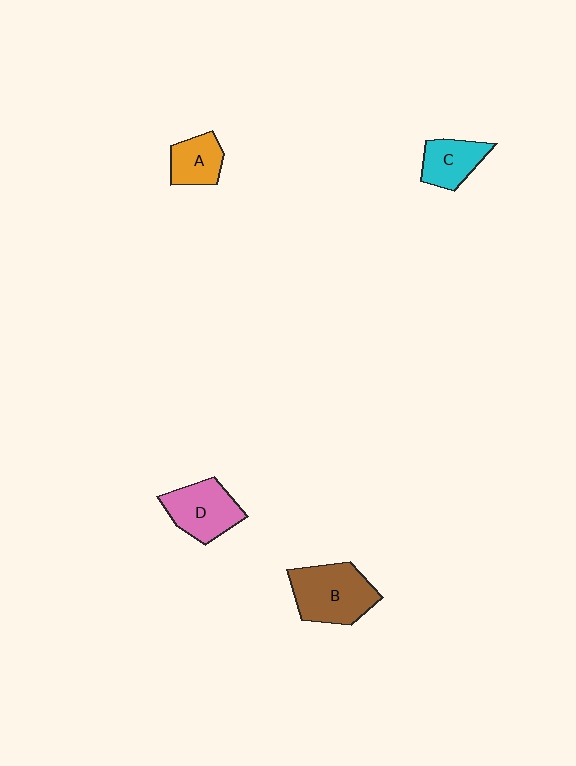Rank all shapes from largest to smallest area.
From largest to smallest: B (brown), D (pink), C (cyan), A (orange).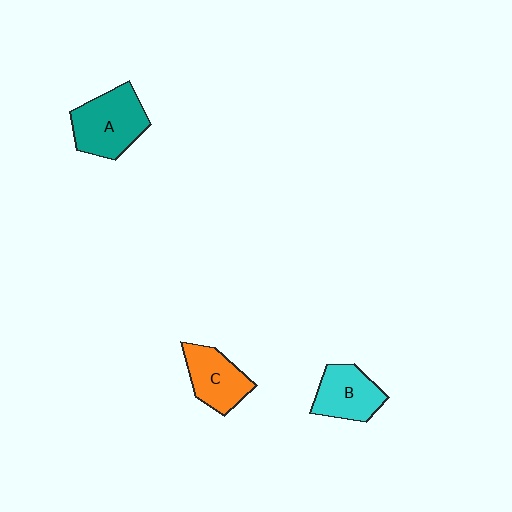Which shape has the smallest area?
Shape B (cyan).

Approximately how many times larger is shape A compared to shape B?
Approximately 1.3 times.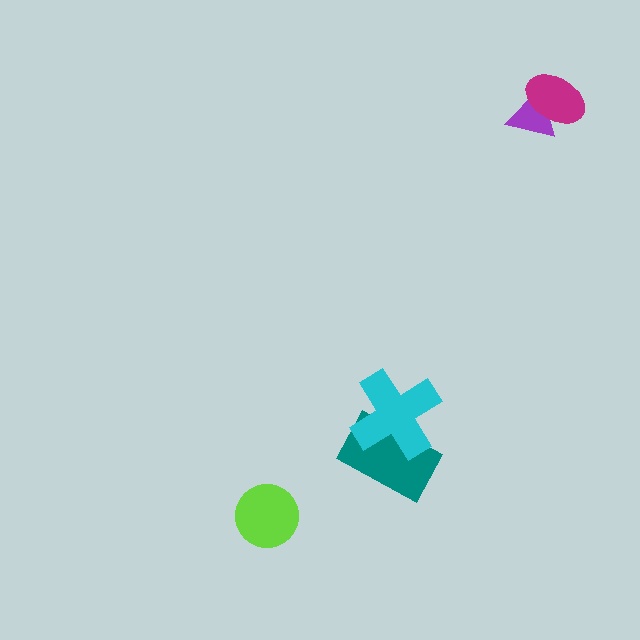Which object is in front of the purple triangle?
The magenta ellipse is in front of the purple triangle.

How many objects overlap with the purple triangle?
1 object overlaps with the purple triangle.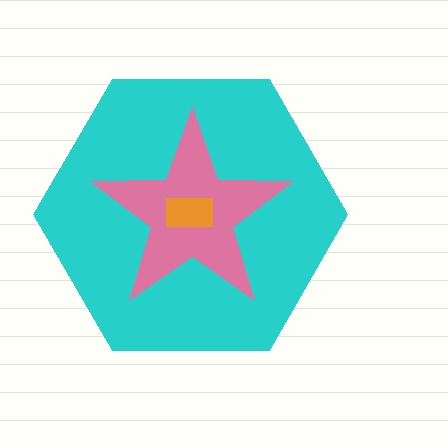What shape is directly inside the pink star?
The orange rectangle.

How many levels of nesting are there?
3.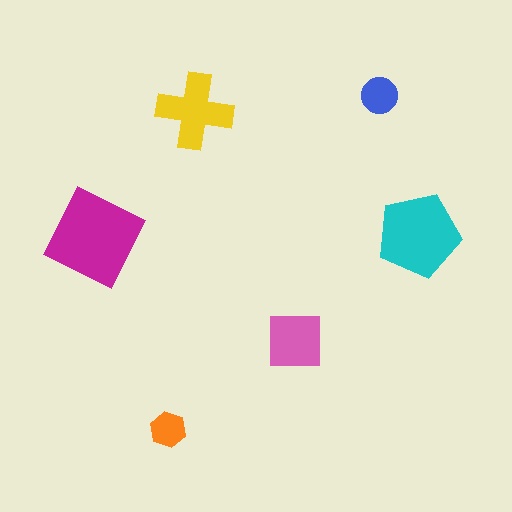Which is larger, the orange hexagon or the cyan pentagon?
The cyan pentagon.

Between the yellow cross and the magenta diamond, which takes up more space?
The magenta diamond.